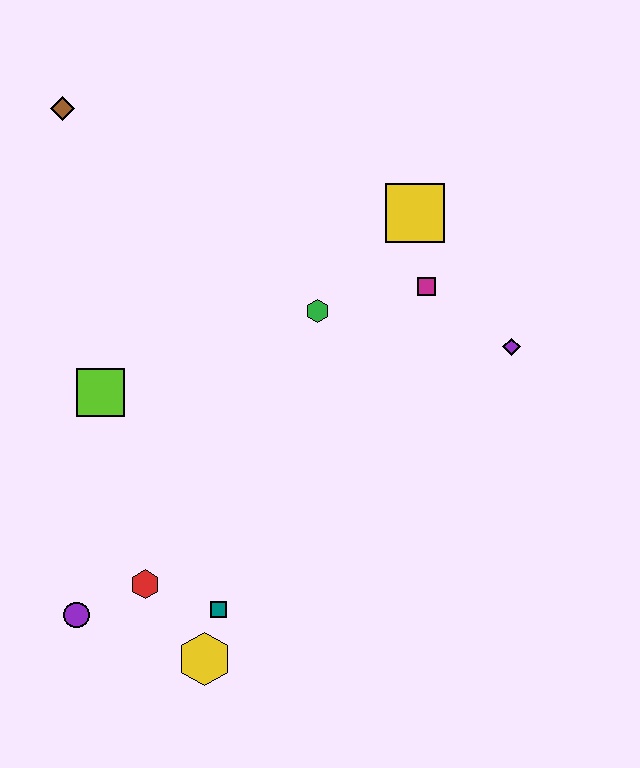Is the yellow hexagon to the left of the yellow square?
Yes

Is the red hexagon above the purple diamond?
No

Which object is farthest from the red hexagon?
The brown diamond is farthest from the red hexagon.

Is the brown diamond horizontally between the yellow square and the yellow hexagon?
No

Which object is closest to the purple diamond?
The magenta square is closest to the purple diamond.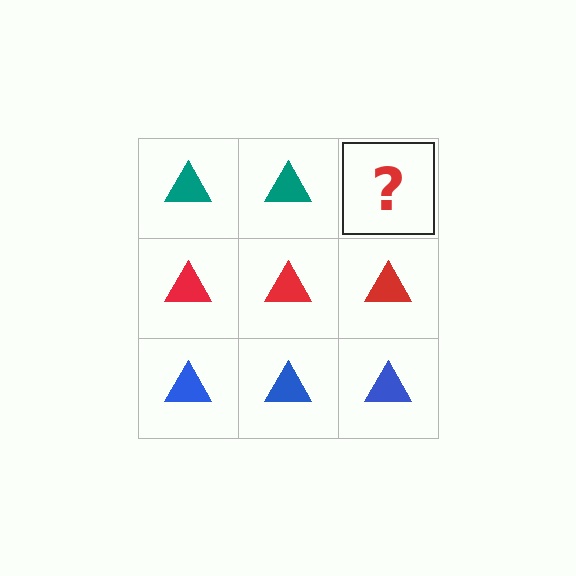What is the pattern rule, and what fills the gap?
The rule is that each row has a consistent color. The gap should be filled with a teal triangle.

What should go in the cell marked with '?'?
The missing cell should contain a teal triangle.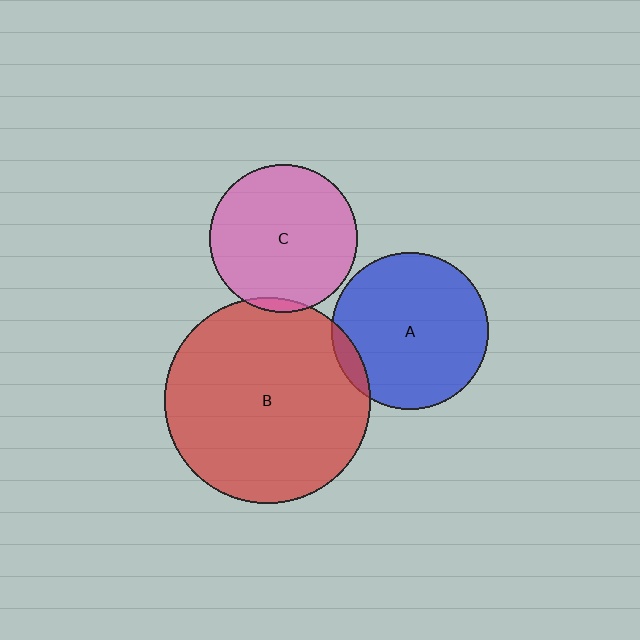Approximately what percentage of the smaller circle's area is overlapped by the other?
Approximately 5%.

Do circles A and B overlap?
Yes.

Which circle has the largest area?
Circle B (red).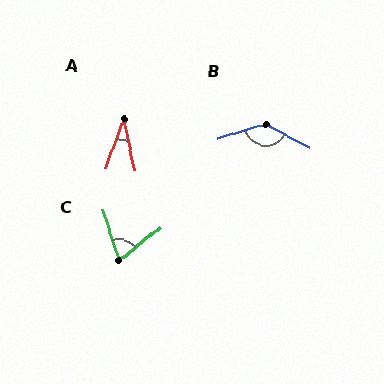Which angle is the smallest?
A, at approximately 32 degrees.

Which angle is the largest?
B, at approximately 133 degrees.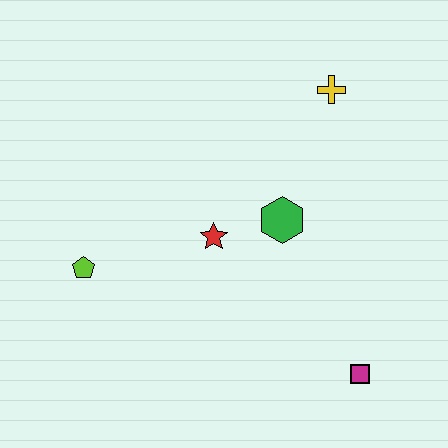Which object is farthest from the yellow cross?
The lime pentagon is farthest from the yellow cross.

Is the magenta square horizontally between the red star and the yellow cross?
No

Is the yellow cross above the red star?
Yes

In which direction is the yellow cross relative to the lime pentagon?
The yellow cross is to the right of the lime pentagon.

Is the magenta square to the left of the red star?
No